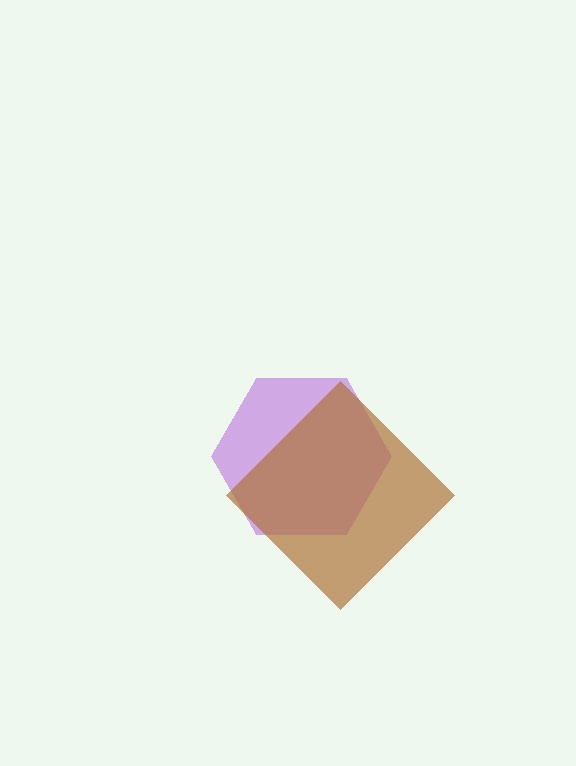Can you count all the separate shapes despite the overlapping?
Yes, there are 2 separate shapes.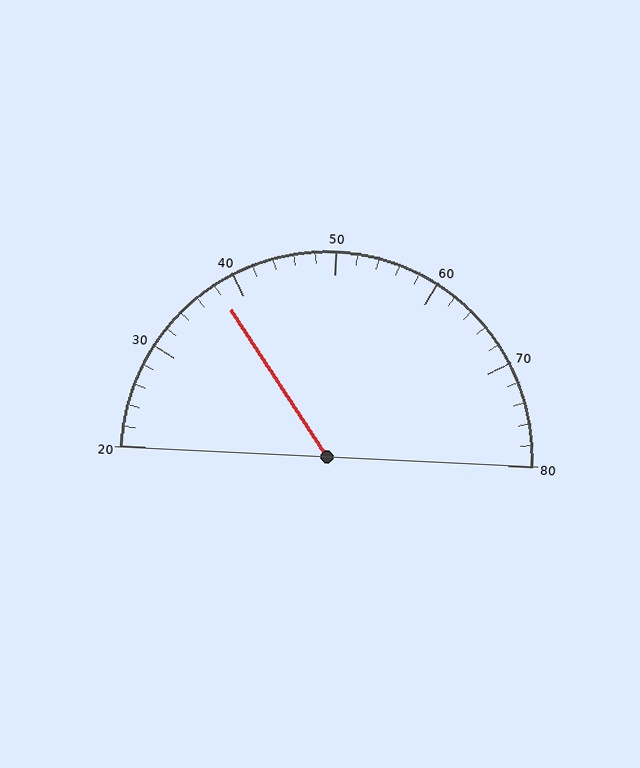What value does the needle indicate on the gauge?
The needle indicates approximately 38.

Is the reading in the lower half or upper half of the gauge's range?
The reading is in the lower half of the range (20 to 80).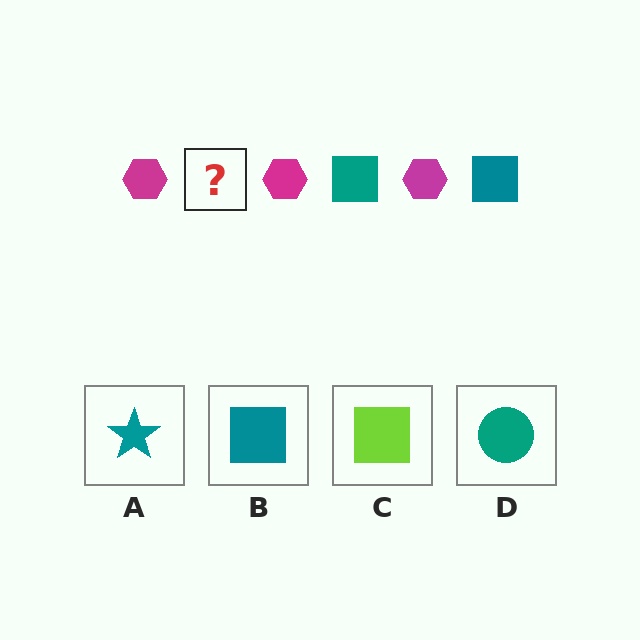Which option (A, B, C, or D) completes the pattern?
B.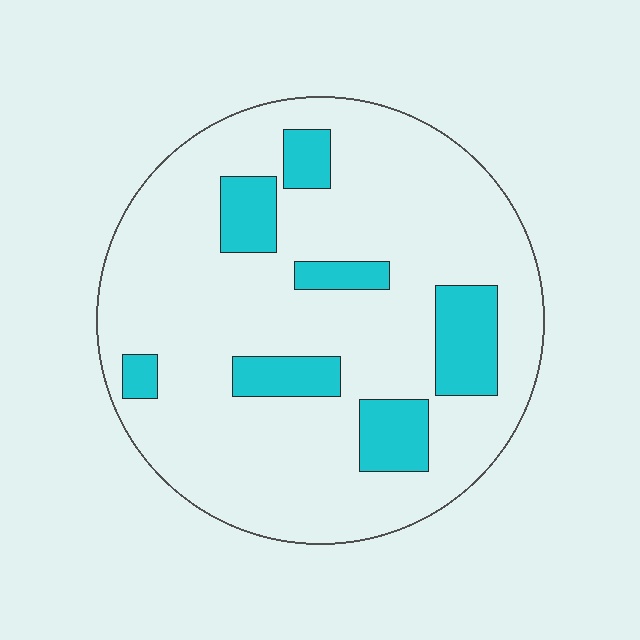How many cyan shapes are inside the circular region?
7.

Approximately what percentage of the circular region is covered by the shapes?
Approximately 20%.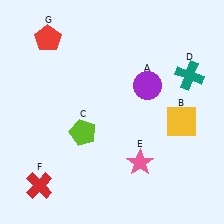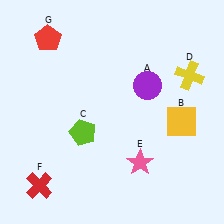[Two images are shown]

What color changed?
The cross (D) changed from teal in Image 1 to yellow in Image 2.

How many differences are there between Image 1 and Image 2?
There is 1 difference between the two images.